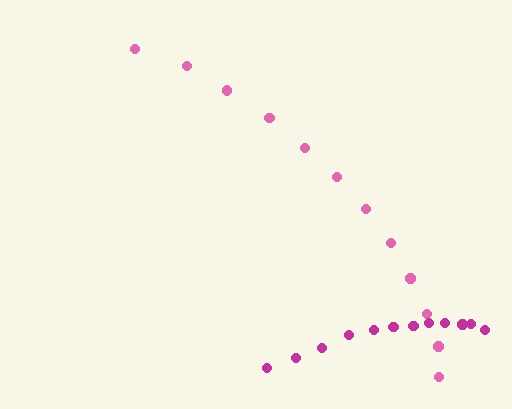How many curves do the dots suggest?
There are 2 distinct paths.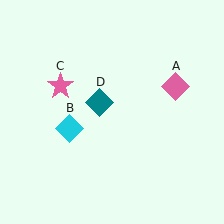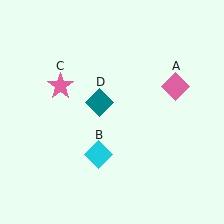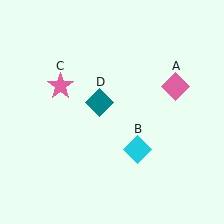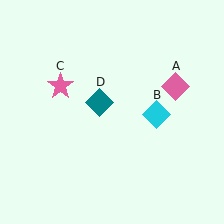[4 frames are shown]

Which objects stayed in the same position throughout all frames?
Pink diamond (object A) and pink star (object C) and teal diamond (object D) remained stationary.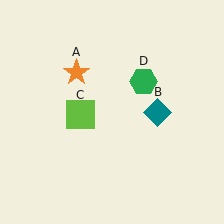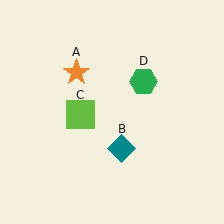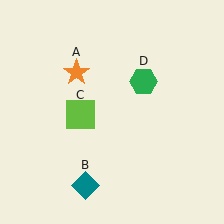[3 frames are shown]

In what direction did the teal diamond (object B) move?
The teal diamond (object B) moved down and to the left.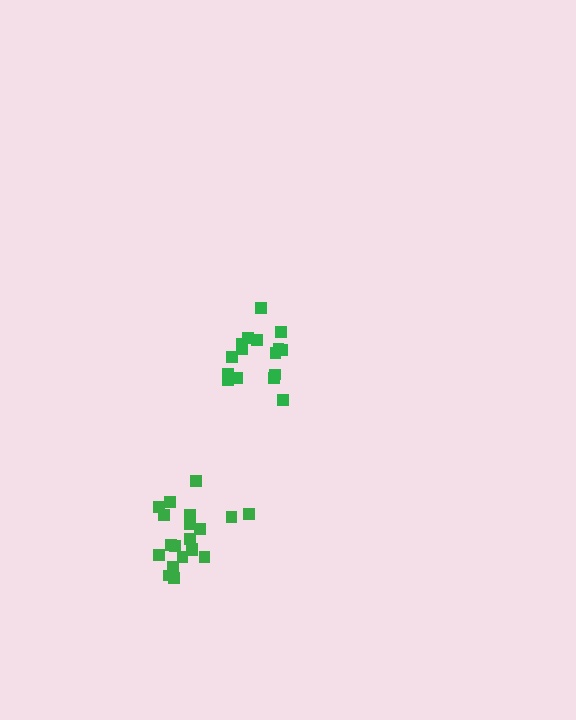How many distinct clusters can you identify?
There are 2 distinct clusters.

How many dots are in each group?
Group 1: 16 dots, Group 2: 20 dots (36 total).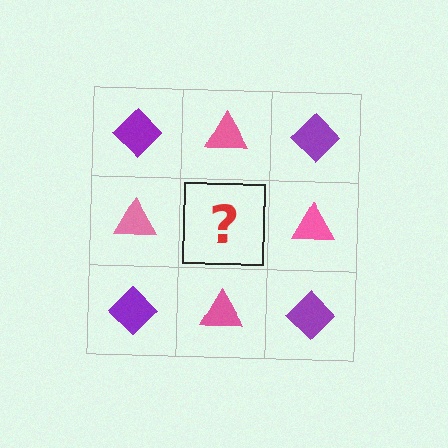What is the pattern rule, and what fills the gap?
The rule is that it alternates purple diamond and pink triangle in a checkerboard pattern. The gap should be filled with a purple diamond.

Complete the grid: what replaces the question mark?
The question mark should be replaced with a purple diamond.